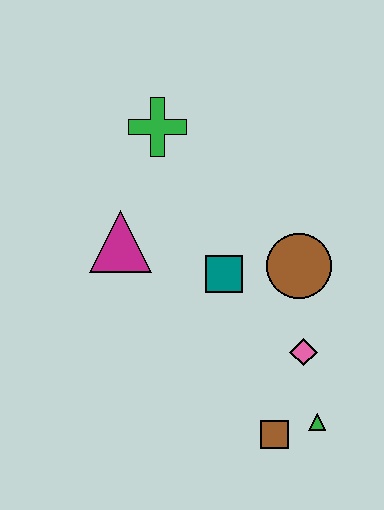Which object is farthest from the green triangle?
The green cross is farthest from the green triangle.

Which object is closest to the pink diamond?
The green triangle is closest to the pink diamond.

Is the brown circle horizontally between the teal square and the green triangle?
Yes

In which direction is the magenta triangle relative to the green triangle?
The magenta triangle is to the left of the green triangle.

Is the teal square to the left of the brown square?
Yes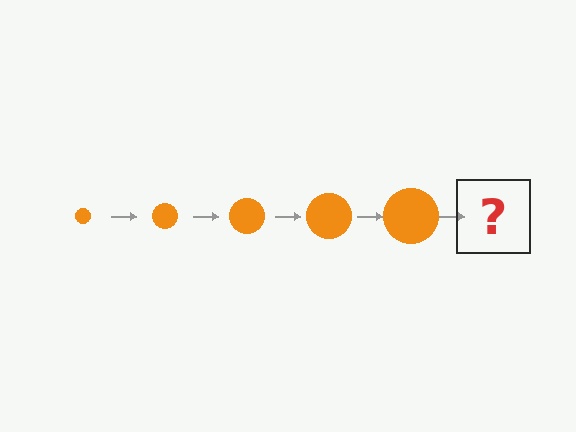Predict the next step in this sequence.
The next step is an orange circle, larger than the previous one.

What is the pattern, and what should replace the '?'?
The pattern is that the circle gets progressively larger each step. The '?' should be an orange circle, larger than the previous one.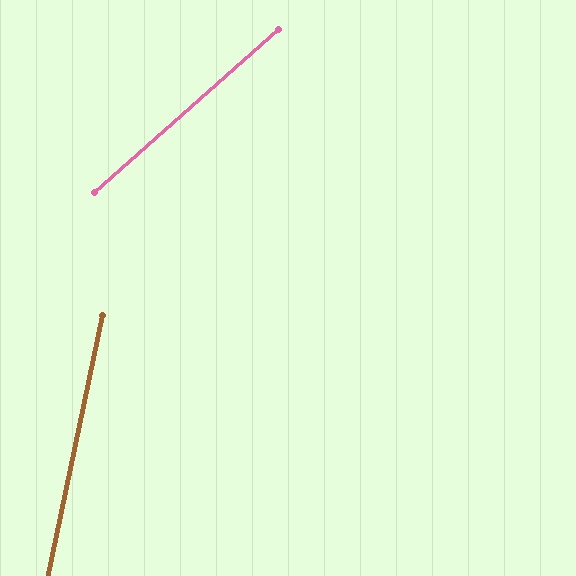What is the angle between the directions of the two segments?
Approximately 37 degrees.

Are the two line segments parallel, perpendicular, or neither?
Neither parallel nor perpendicular — they differ by about 37°.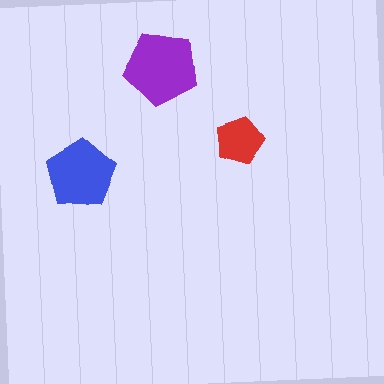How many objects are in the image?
There are 3 objects in the image.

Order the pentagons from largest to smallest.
the purple one, the blue one, the red one.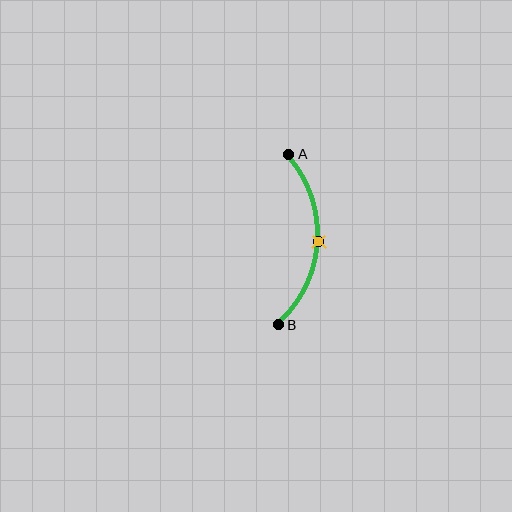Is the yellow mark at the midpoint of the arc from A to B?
Yes. The yellow mark lies on the arc at equal arc-length from both A and B — it is the arc midpoint.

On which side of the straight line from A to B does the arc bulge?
The arc bulges to the right of the straight line connecting A and B.